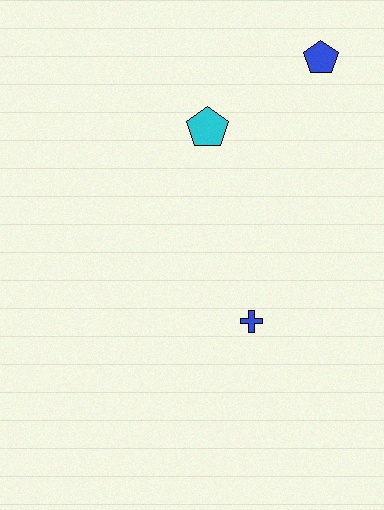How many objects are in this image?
There are 3 objects.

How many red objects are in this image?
There are no red objects.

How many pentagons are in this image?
There are 2 pentagons.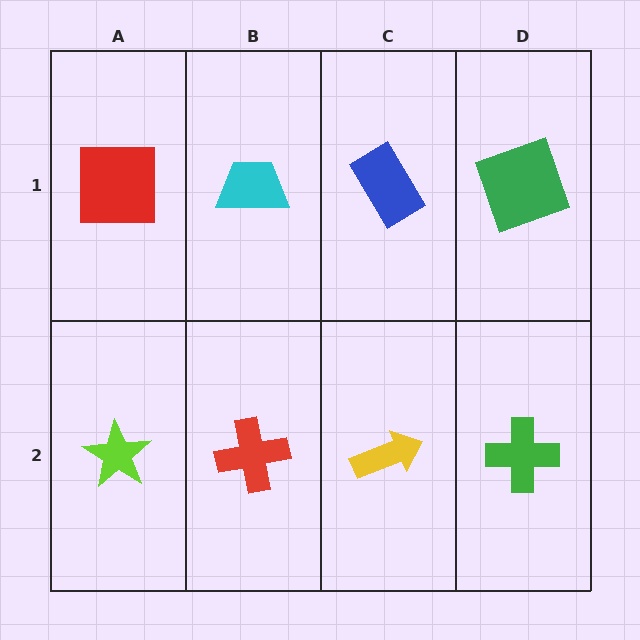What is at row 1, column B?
A cyan trapezoid.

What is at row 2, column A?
A lime star.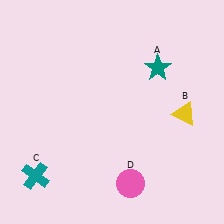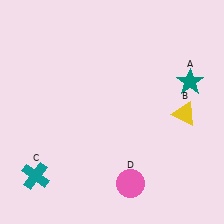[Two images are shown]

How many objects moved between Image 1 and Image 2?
1 object moved between the two images.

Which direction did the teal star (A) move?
The teal star (A) moved right.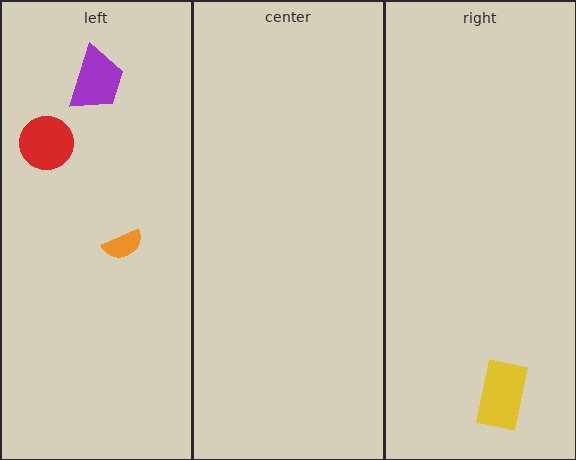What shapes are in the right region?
The yellow rectangle.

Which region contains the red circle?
The left region.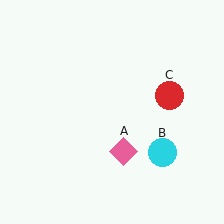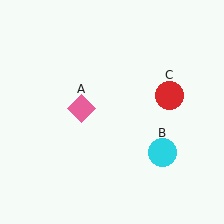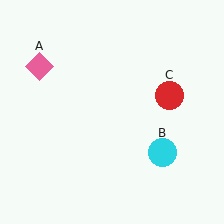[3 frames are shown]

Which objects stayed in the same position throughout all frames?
Cyan circle (object B) and red circle (object C) remained stationary.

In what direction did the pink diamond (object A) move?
The pink diamond (object A) moved up and to the left.